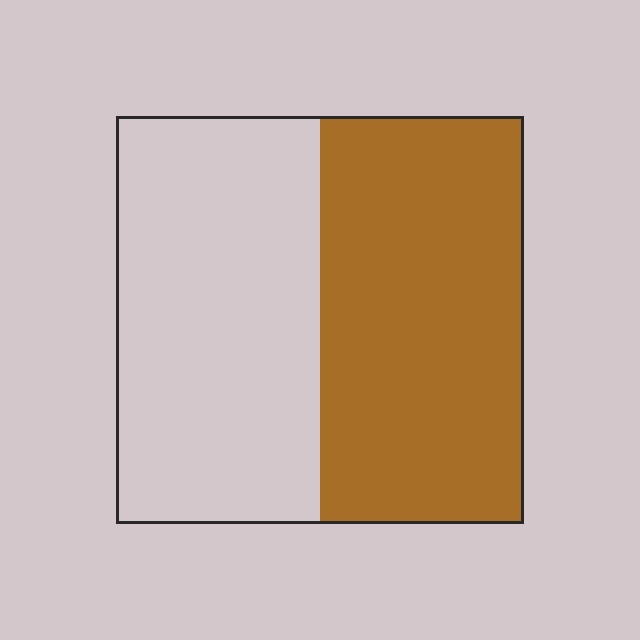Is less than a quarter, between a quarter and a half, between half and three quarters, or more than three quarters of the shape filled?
Between half and three quarters.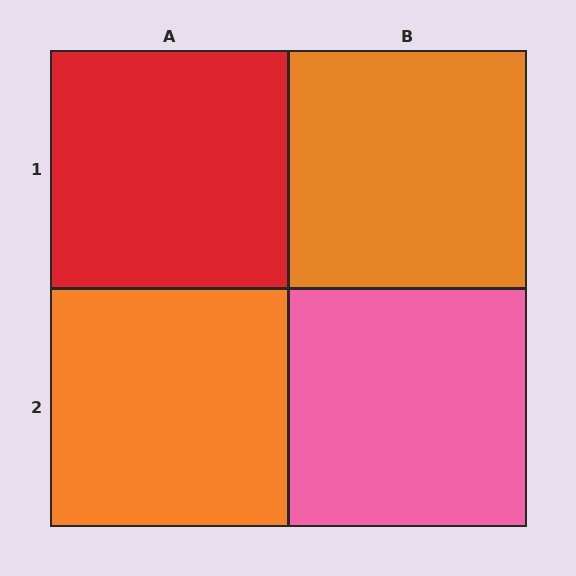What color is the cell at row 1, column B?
Orange.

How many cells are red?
1 cell is red.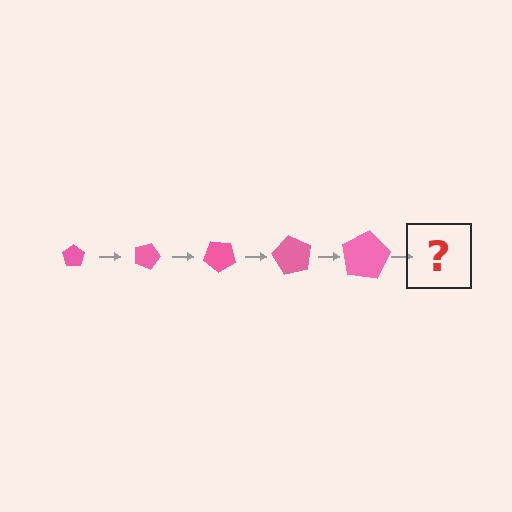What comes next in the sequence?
The next element should be a pentagon, larger than the previous one and rotated 100 degrees from the start.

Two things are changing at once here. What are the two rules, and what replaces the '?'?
The two rules are that the pentagon grows larger each step and it rotates 20 degrees each step. The '?' should be a pentagon, larger than the previous one and rotated 100 degrees from the start.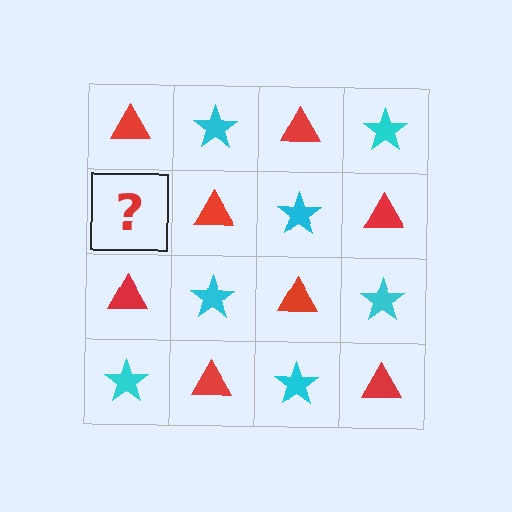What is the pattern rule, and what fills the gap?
The rule is that it alternates red triangle and cyan star in a checkerboard pattern. The gap should be filled with a cyan star.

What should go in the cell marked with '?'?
The missing cell should contain a cyan star.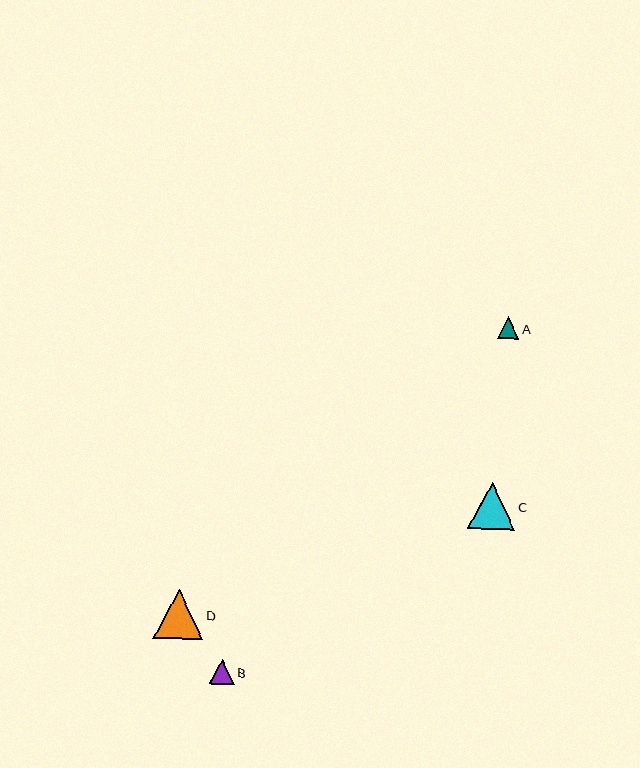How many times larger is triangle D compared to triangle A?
Triangle D is approximately 2.3 times the size of triangle A.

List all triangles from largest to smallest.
From largest to smallest: D, C, B, A.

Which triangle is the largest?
Triangle D is the largest with a size of approximately 49 pixels.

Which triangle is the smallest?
Triangle A is the smallest with a size of approximately 21 pixels.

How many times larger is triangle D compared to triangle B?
Triangle D is approximately 2.0 times the size of triangle B.